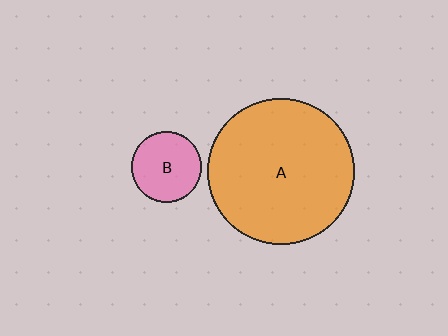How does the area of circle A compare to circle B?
Approximately 4.3 times.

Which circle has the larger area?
Circle A (orange).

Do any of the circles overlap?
No, none of the circles overlap.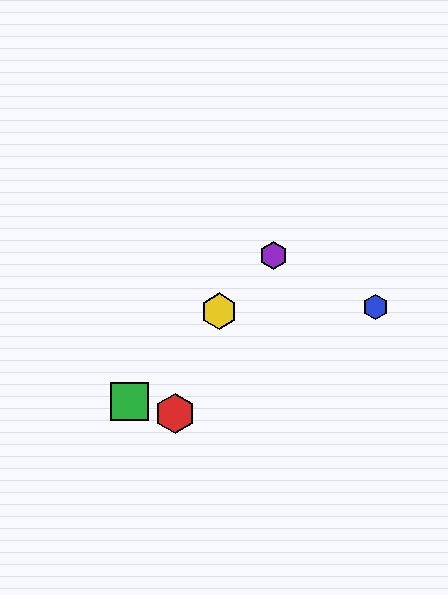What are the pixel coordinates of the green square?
The green square is at (130, 402).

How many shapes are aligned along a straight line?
3 shapes (the green square, the yellow hexagon, the purple hexagon) are aligned along a straight line.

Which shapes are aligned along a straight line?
The green square, the yellow hexagon, the purple hexagon are aligned along a straight line.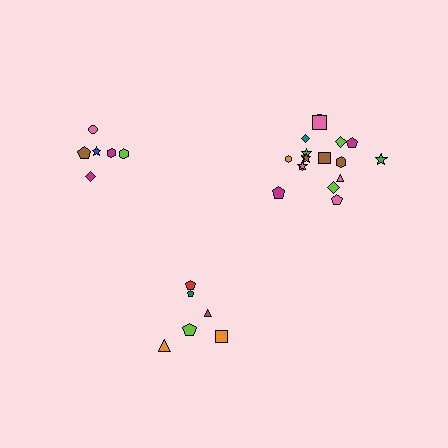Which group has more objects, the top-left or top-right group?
The top-right group.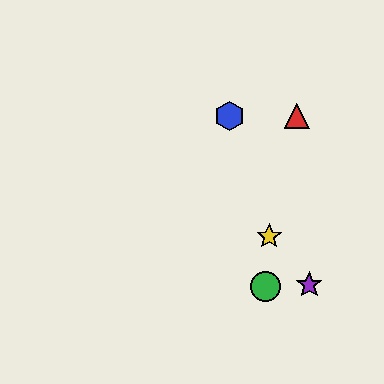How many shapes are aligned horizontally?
2 shapes (the red triangle, the blue hexagon) are aligned horizontally.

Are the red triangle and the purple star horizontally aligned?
No, the red triangle is at y≈116 and the purple star is at y≈285.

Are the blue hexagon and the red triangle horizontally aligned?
Yes, both are at y≈116.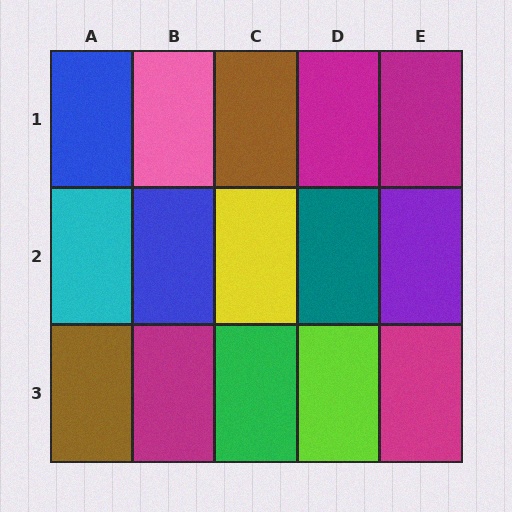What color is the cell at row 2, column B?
Blue.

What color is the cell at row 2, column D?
Teal.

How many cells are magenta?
4 cells are magenta.